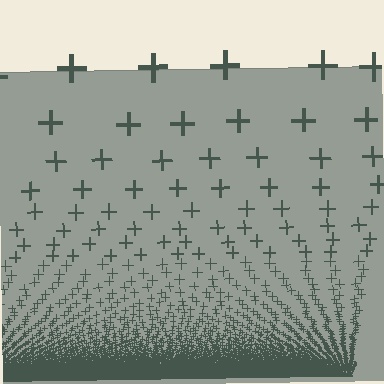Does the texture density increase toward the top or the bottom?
Density increases toward the bottom.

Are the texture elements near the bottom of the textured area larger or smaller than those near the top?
Smaller. The gradient is inverted — elements near the bottom are smaller and denser.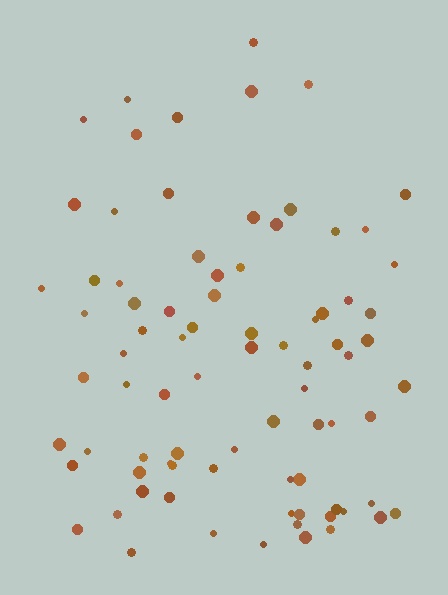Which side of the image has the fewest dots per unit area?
The top.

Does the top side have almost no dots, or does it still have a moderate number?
Still a moderate number, just noticeably fewer than the bottom.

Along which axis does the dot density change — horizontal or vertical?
Vertical.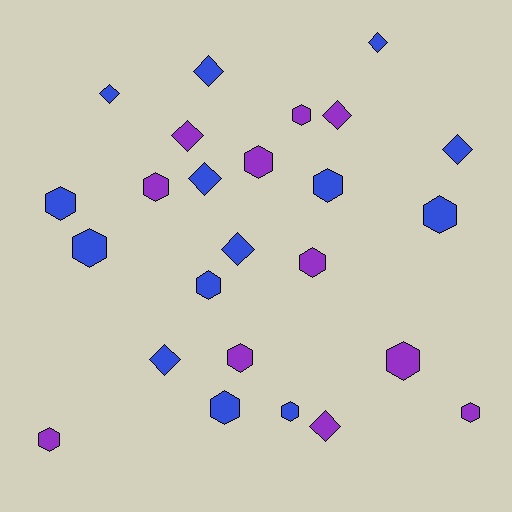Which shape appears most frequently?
Hexagon, with 15 objects.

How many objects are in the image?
There are 25 objects.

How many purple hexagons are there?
There are 8 purple hexagons.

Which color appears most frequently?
Blue, with 14 objects.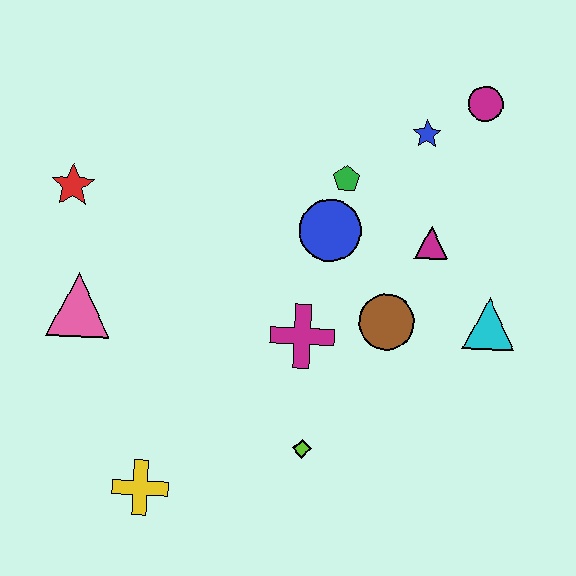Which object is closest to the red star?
The pink triangle is closest to the red star.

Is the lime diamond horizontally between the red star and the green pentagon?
Yes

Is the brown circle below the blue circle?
Yes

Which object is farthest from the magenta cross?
The magenta circle is farthest from the magenta cross.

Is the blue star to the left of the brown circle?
No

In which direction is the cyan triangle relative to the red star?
The cyan triangle is to the right of the red star.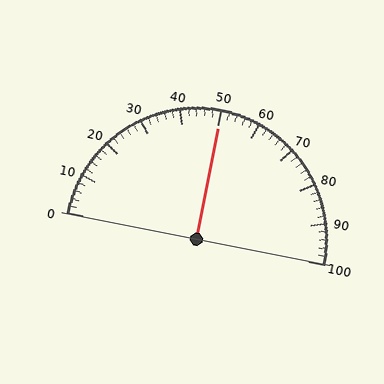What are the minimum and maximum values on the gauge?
The gauge ranges from 0 to 100.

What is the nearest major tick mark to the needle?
The nearest major tick mark is 50.